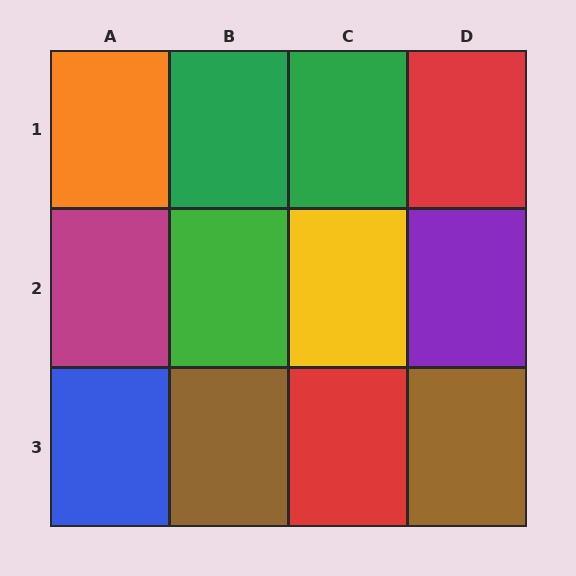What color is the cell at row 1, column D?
Red.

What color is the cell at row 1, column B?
Green.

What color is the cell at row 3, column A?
Blue.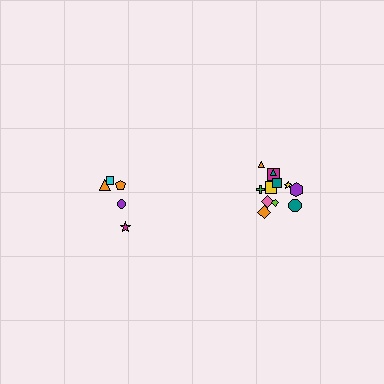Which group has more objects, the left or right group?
The right group.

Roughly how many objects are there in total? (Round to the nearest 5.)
Roughly 15 objects in total.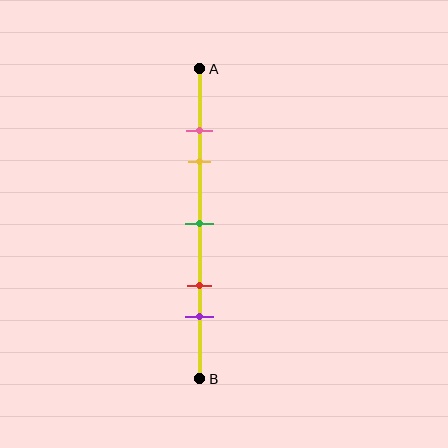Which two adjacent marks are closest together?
The pink and yellow marks are the closest adjacent pair.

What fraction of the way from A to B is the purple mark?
The purple mark is approximately 80% (0.8) of the way from A to B.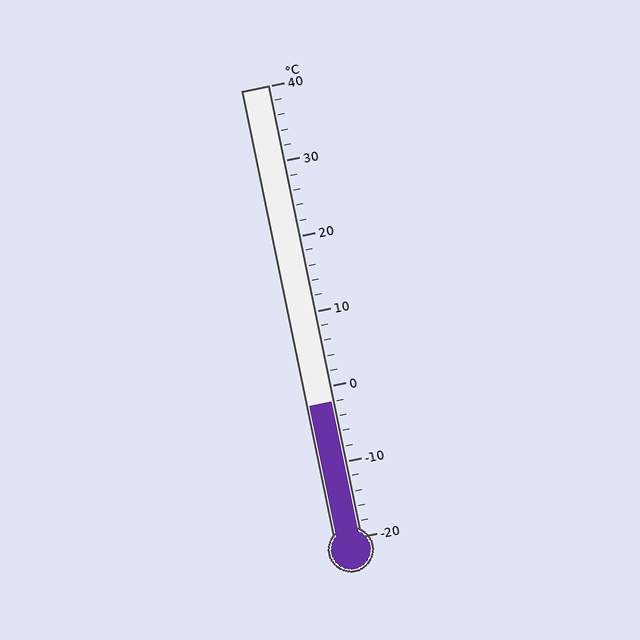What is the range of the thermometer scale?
The thermometer scale ranges from -20°C to 40°C.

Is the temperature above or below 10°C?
The temperature is below 10°C.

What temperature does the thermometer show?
The thermometer shows approximately -2°C.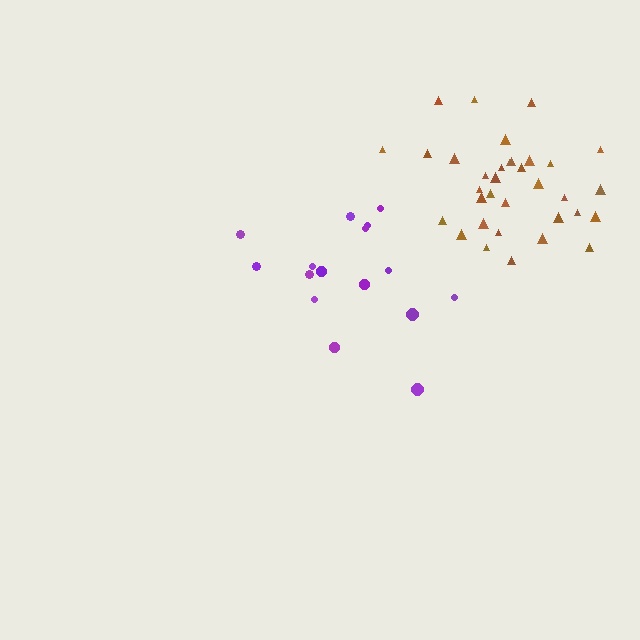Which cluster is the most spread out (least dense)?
Purple.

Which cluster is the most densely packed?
Brown.